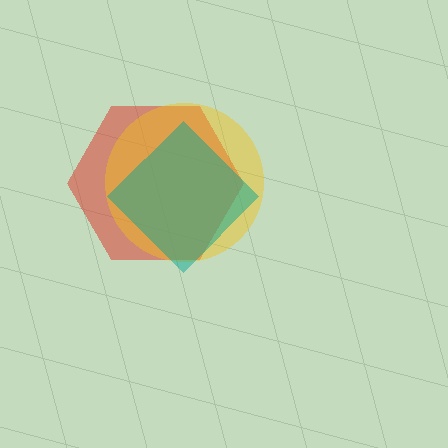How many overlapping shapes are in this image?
There are 3 overlapping shapes in the image.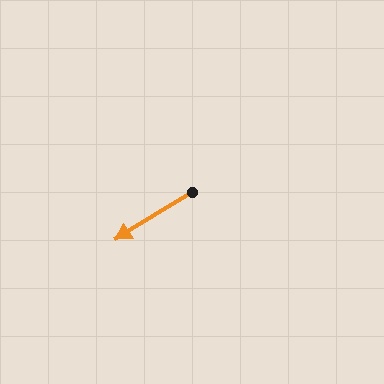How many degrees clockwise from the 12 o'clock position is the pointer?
Approximately 239 degrees.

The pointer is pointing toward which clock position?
Roughly 8 o'clock.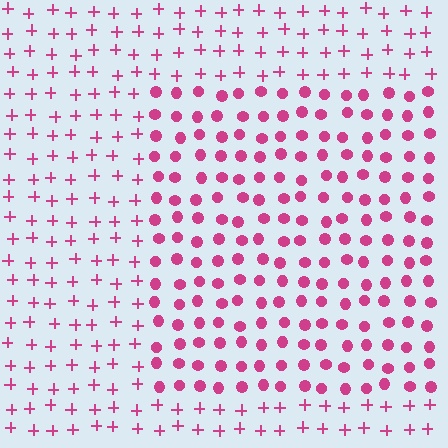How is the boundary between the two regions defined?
The boundary is defined by a change in element shape: circles inside vs. plus signs outside. All elements share the same color and spacing.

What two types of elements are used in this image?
The image uses circles inside the rectangle region and plus signs outside it.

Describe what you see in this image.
The image is filled with small magenta elements arranged in a uniform grid. A rectangle-shaped region contains circles, while the surrounding area contains plus signs. The boundary is defined purely by the change in element shape.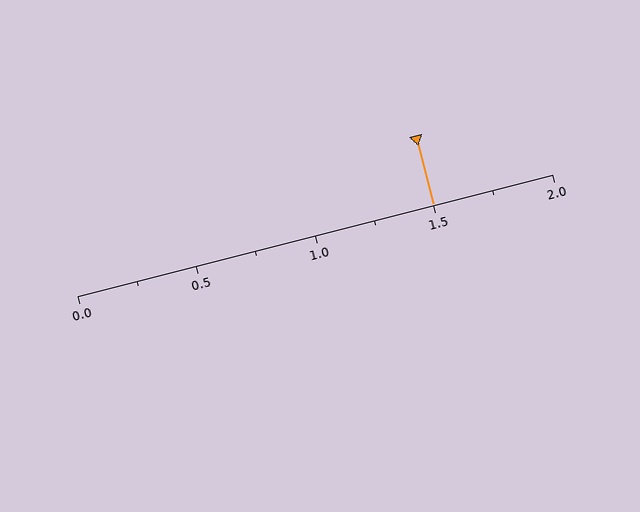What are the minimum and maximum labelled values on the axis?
The axis runs from 0.0 to 2.0.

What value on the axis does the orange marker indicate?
The marker indicates approximately 1.5.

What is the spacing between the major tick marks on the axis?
The major ticks are spaced 0.5 apart.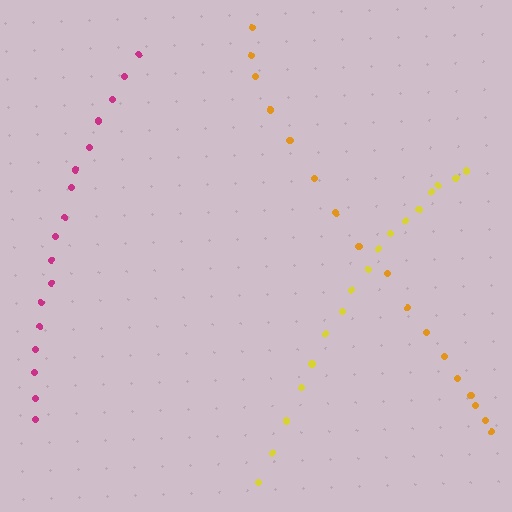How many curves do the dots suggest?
There are 3 distinct paths.